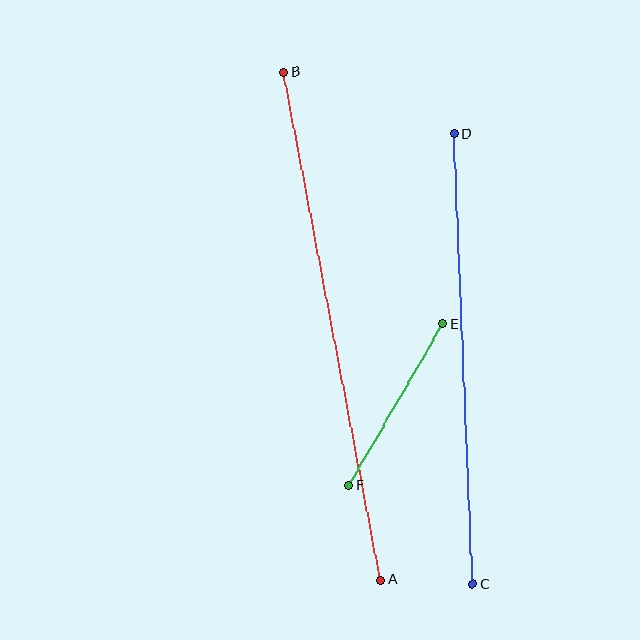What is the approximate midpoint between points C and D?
The midpoint is at approximately (463, 359) pixels.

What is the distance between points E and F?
The distance is approximately 187 pixels.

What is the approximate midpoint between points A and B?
The midpoint is at approximately (332, 326) pixels.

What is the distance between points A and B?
The distance is approximately 517 pixels.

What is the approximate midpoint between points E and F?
The midpoint is at approximately (396, 405) pixels.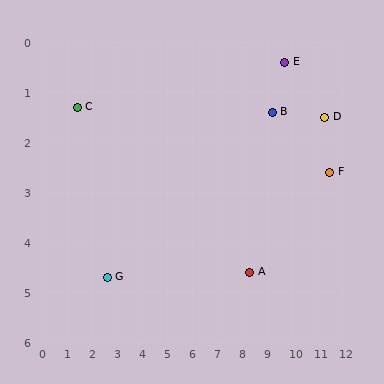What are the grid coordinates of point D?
Point D is at approximately (11.3, 1.5).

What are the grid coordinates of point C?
Point C is at approximately (1.4, 1.3).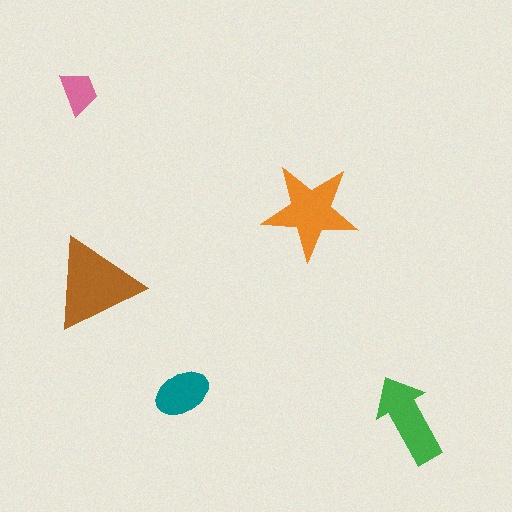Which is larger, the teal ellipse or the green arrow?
The green arrow.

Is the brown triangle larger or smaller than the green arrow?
Larger.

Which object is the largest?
The brown triangle.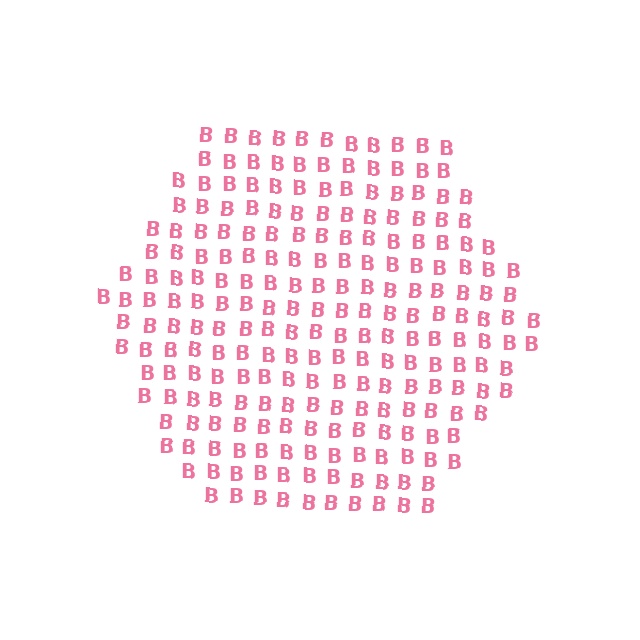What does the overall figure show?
The overall figure shows a hexagon.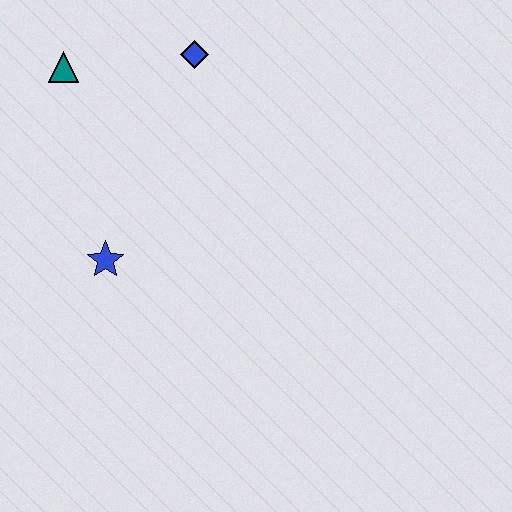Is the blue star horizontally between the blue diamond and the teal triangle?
Yes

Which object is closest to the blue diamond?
The teal triangle is closest to the blue diamond.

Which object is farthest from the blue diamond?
The blue star is farthest from the blue diamond.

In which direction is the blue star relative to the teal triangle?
The blue star is below the teal triangle.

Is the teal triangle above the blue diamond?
No